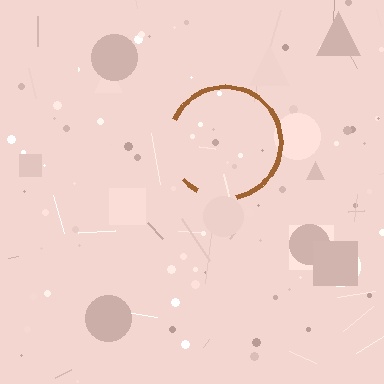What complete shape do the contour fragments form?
The contour fragments form a circle.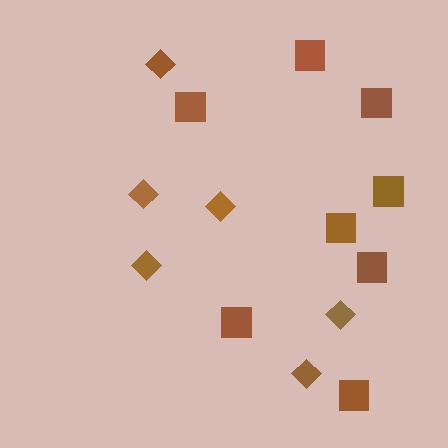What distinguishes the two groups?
There are 2 groups: one group of squares (8) and one group of diamonds (6).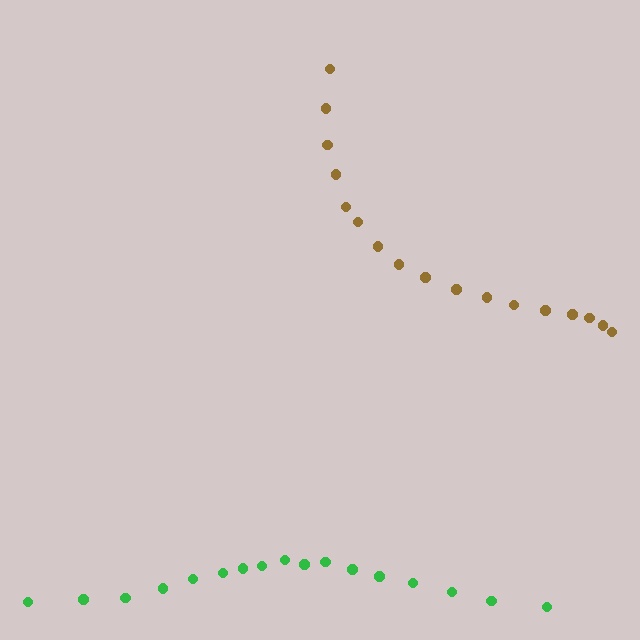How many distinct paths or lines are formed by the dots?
There are 2 distinct paths.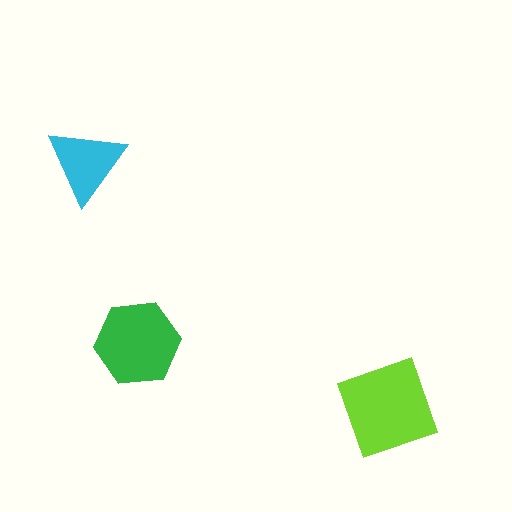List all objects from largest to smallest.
The lime diamond, the green hexagon, the cyan triangle.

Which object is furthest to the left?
The cyan triangle is leftmost.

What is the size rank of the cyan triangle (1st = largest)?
3rd.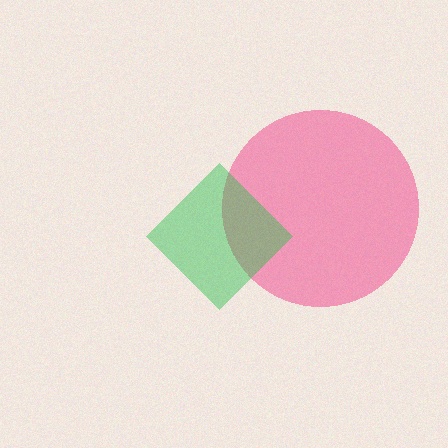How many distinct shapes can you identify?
There are 2 distinct shapes: a pink circle, a green diamond.